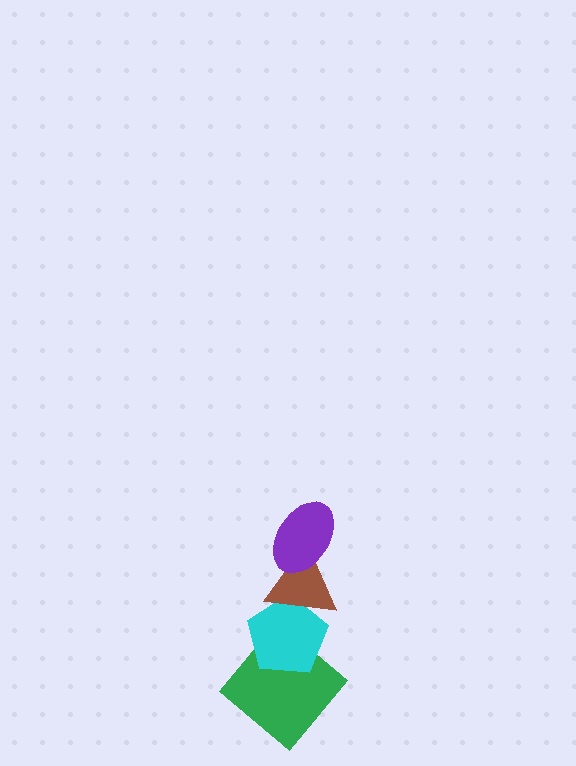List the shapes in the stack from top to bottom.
From top to bottom: the purple ellipse, the brown triangle, the cyan pentagon, the green diamond.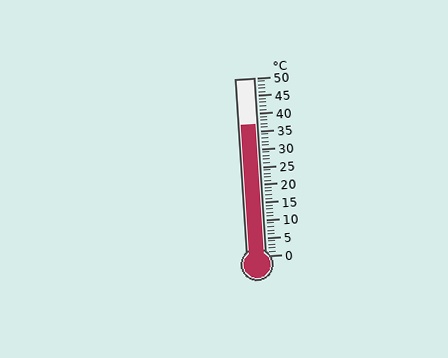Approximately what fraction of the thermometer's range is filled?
The thermometer is filled to approximately 75% of its range.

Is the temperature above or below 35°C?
The temperature is above 35°C.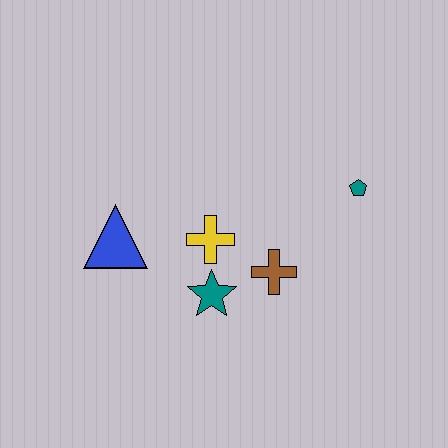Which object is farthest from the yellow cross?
The teal pentagon is farthest from the yellow cross.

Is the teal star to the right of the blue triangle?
Yes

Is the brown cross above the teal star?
Yes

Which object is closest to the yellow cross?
The teal star is closest to the yellow cross.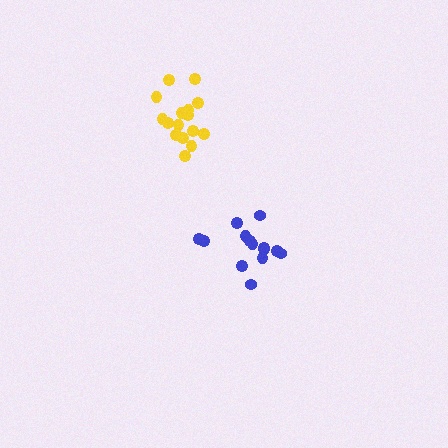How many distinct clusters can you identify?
There are 2 distinct clusters.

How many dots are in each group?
Group 1: 16 dots, Group 2: 14 dots (30 total).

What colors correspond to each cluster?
The clusters are colored: yellow, blue.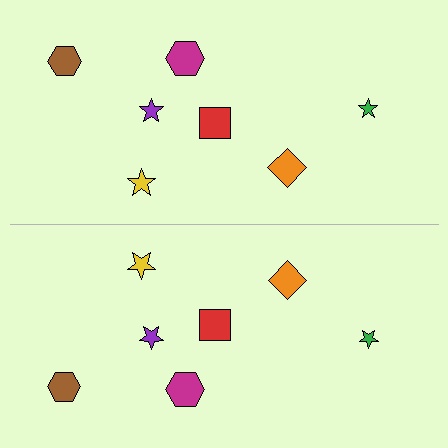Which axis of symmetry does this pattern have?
The pattern has a horizontal axis of symmetry running through the center of the image.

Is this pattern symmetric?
Yes, this pattern has bilateral (reflection) symmetry.